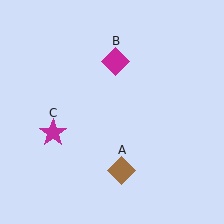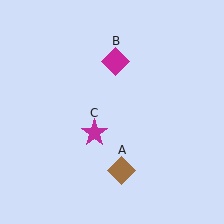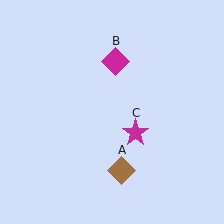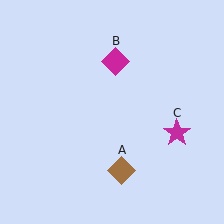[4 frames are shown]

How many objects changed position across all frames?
1 object changed position: magenta star (object C).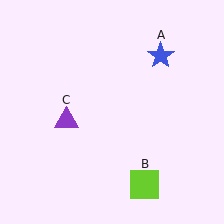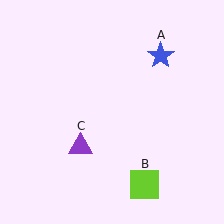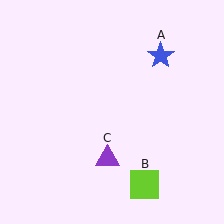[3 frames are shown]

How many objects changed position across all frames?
1 object changed position: purple triangle (object C).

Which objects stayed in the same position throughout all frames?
Blue star (object A) and lime square (object B) remained stationary.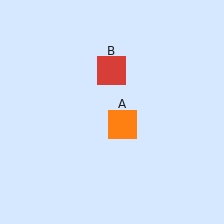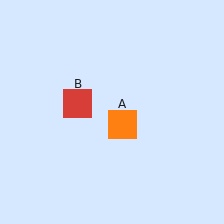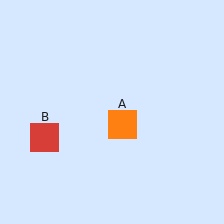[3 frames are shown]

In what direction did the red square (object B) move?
The red square (object B) moved down and to the left.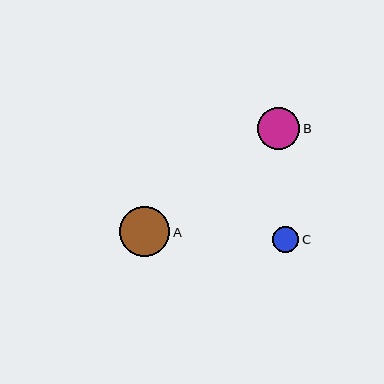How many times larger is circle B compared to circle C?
Circle B is approximately 1.6 times the size of circle C.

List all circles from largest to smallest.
From largest to smallest: A, B, C.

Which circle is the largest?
Circle A is the largest with a size of approximately 50 pixels.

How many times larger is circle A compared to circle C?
Circle A is approximately 1.9 times the size of circle C.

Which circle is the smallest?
Circle C is the smallest with a size of approximately 26 pixels.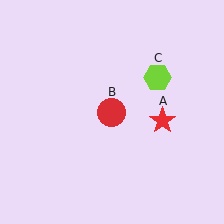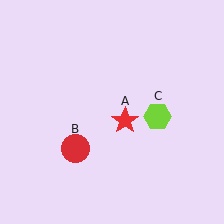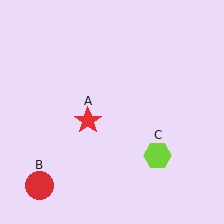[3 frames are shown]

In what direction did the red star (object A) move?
The red star (object A) moved left.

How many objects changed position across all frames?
3 objects changed position: red star (object A), red circle (object B), lime hexagon (object C).